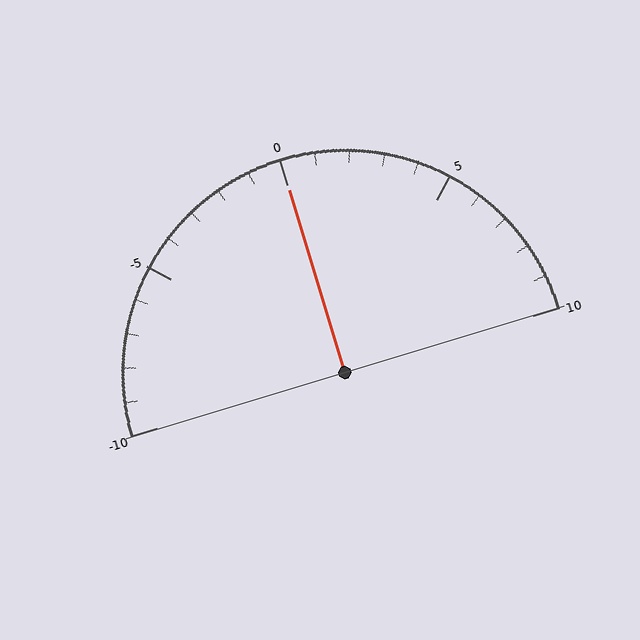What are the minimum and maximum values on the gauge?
The gauge ranges from -10 to 10.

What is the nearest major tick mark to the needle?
The nearest major tick mark is 0.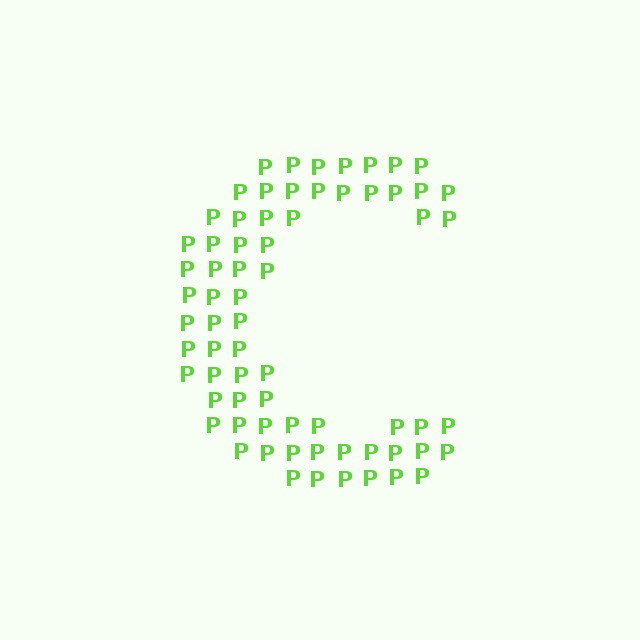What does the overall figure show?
The overall figure shows the letter C.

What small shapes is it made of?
It is made of small letter P's.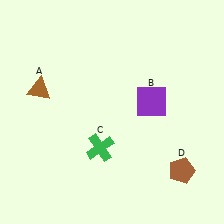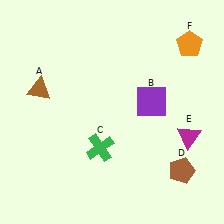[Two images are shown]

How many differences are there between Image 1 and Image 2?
There are 2 differences between the two images.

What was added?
A magenta triangle (E), an orange pentagon (F) were added in Image 2.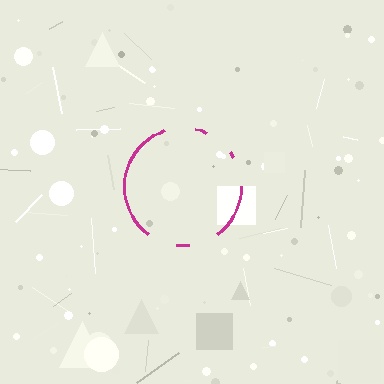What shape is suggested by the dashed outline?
The dashed outline suggests a circle.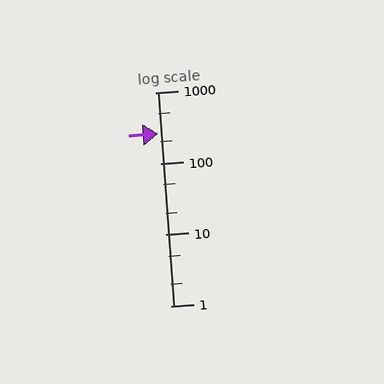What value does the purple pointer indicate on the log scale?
The pointer indicates approximately 260.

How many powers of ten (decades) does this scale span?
The scale spans 3 decades, from 1 to 1000.